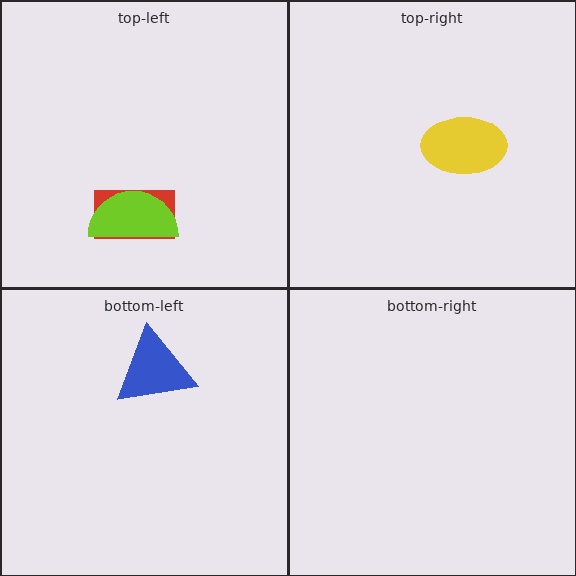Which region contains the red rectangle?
The top-left region.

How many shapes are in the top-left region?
2.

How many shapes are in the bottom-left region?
1.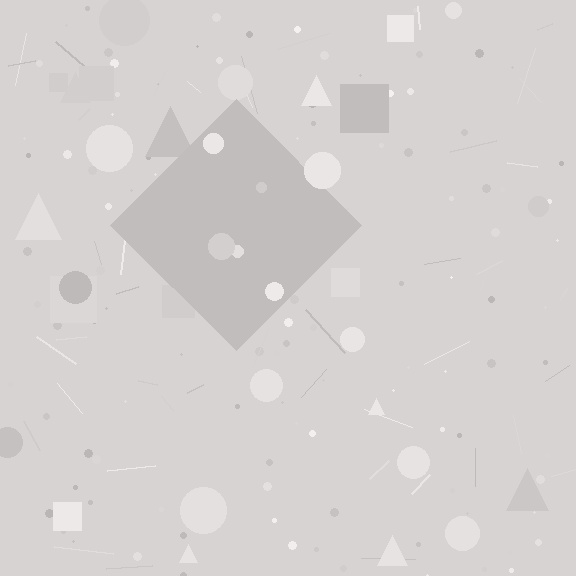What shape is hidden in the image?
A diamond is hidden in the image.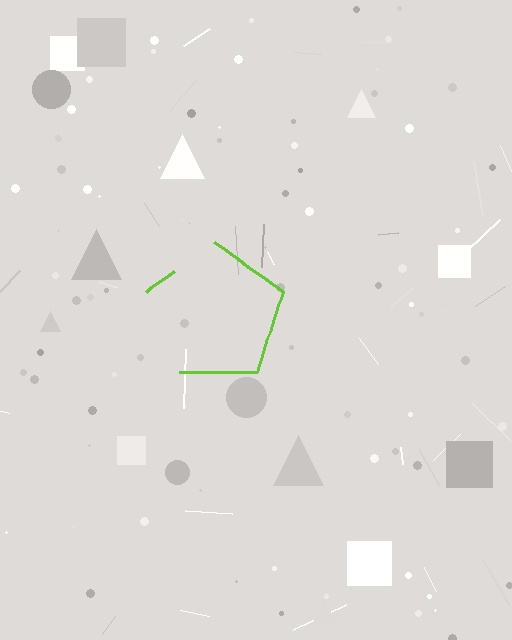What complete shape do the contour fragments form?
The contour fragments form a pentagon.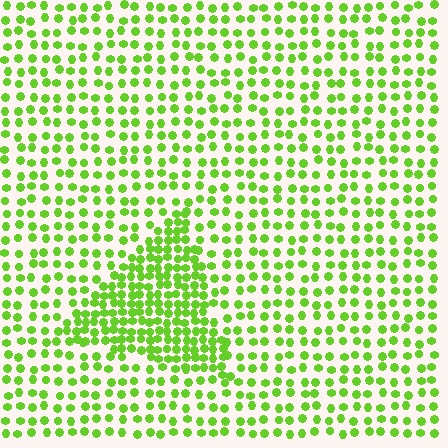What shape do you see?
I see a triangle.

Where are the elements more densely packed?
The elements are more densely packed inside the triangle boundary.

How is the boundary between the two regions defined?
The boundary is defined by a change in element density (approximately 2.0x ratio). All elements are the same color, size, and shape.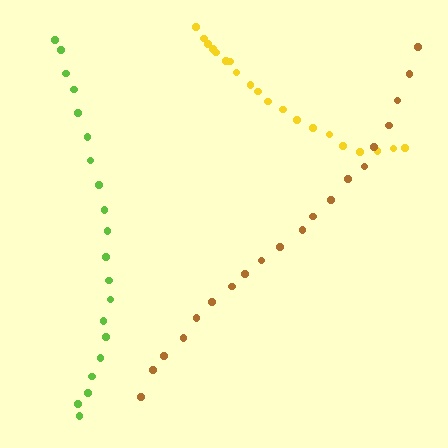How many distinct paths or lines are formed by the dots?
There are 3 distinct paths.